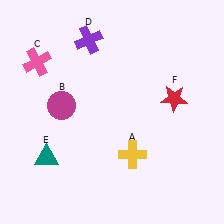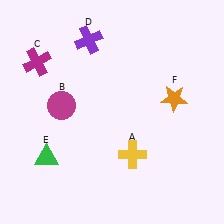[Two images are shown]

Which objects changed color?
C changed from pink to magenta. E changed from teal to green. F changed from red to orange.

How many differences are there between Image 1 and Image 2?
There are 3 differences between the two images.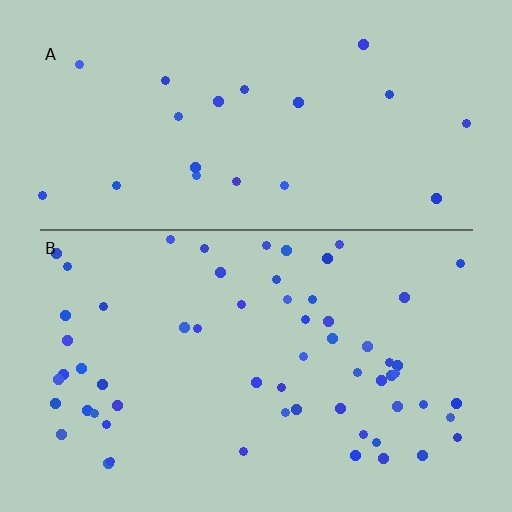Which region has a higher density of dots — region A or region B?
B (the bottom).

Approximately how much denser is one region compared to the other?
Approximately 2.9× — region B over region A.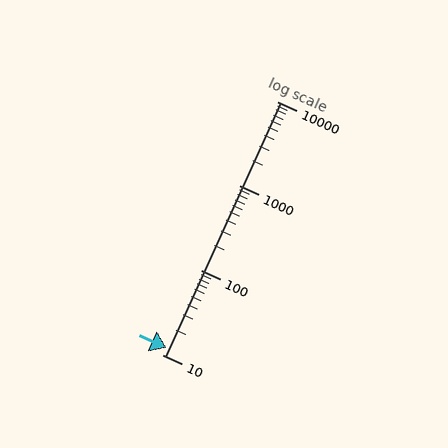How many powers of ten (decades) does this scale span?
The scale spans 3 decades, from 10 to 10000.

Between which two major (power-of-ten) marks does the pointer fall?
The pointer is between 10 and 100.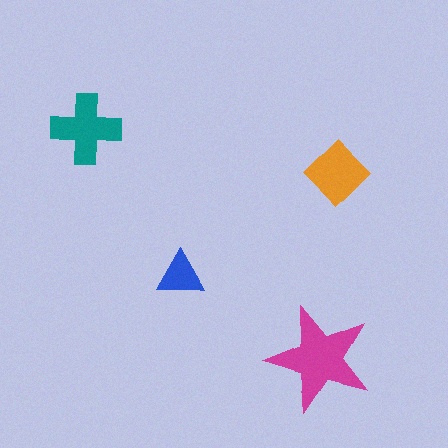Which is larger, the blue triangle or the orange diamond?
The orange diamond.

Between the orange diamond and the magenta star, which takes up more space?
The magenta star.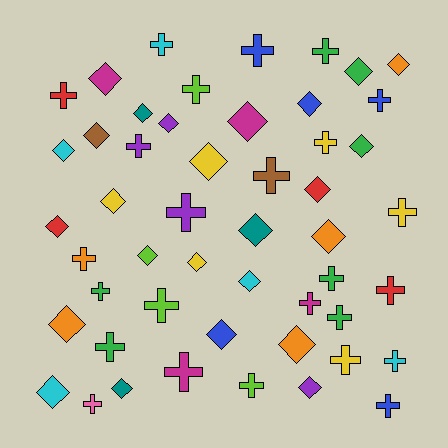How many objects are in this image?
There are 50 objects.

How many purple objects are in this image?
There are 4 purple objects.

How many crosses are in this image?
There are 25 crosses.